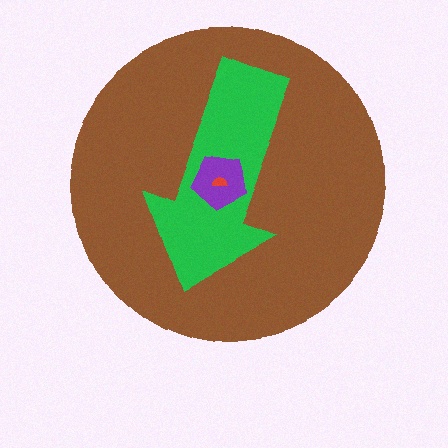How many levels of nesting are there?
4.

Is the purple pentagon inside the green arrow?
Yes.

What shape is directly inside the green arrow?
The purple pentagon.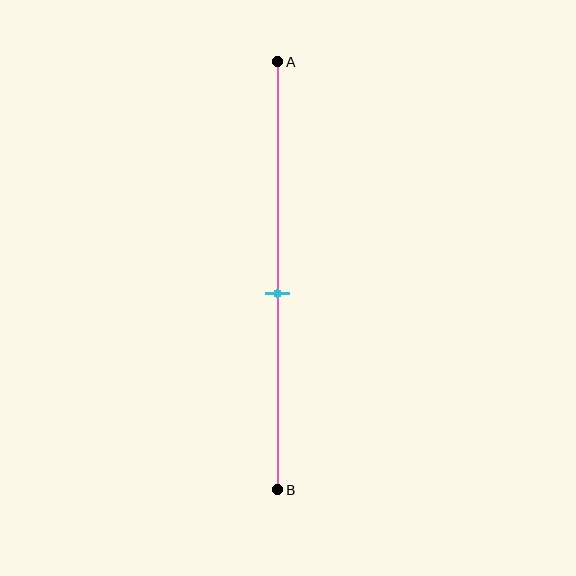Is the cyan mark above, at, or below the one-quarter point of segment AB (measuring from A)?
The cyan mark is below the one-quarter point of segment AB.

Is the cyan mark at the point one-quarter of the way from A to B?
No, the mark is at about 55% from A, not at the 25% one-quarter point.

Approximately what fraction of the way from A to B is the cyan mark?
The cyan mark is approximately 55% of the way from A to B.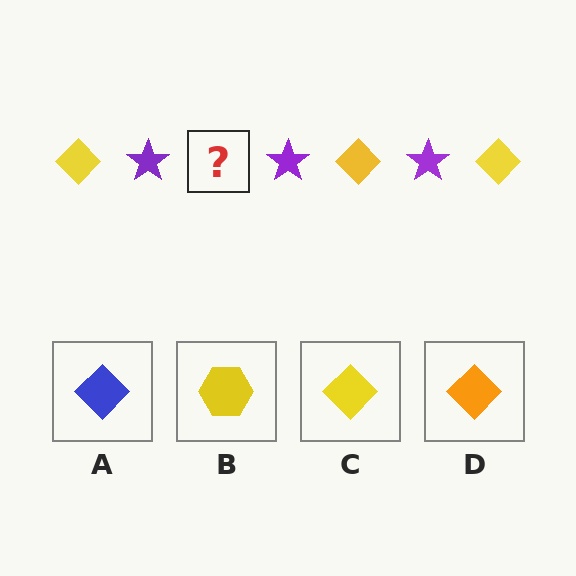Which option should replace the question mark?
Option C.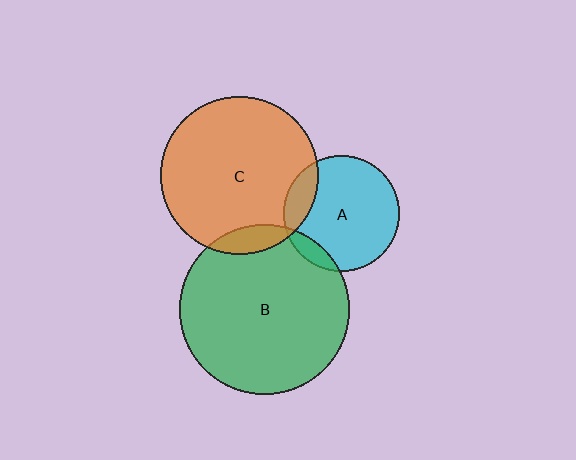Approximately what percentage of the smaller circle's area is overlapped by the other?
Approximately 15%.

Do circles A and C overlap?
Yes.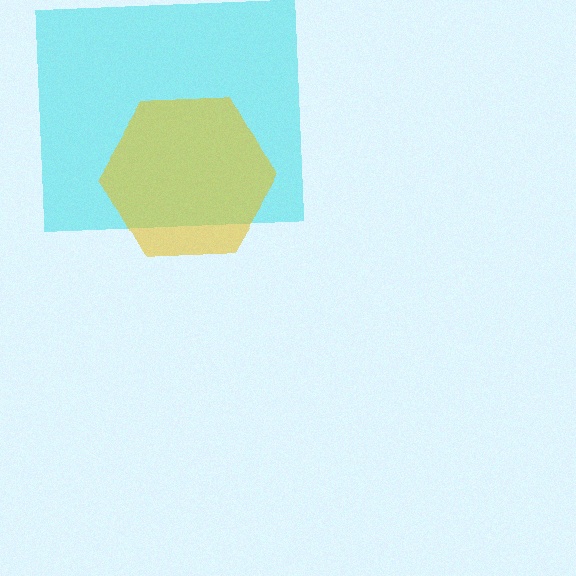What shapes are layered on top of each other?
The layered shapes are: a cyan square, a yellow hexagon.